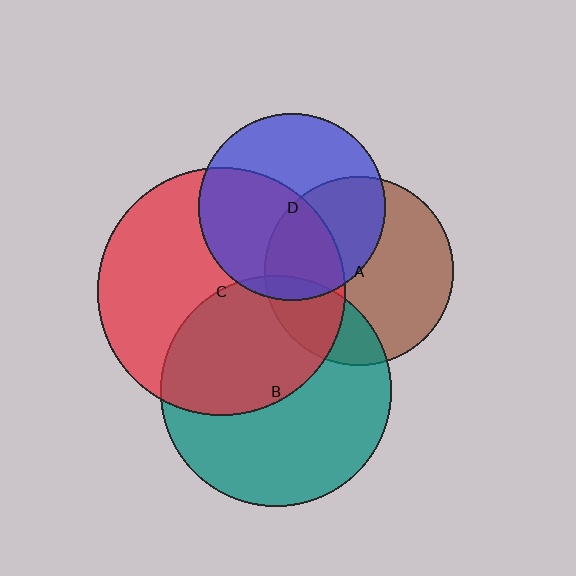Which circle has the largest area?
Circle C (red).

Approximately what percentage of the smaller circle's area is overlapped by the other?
Approximately 30%.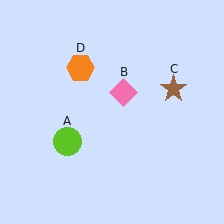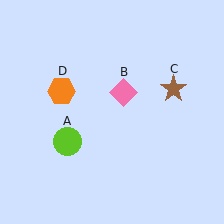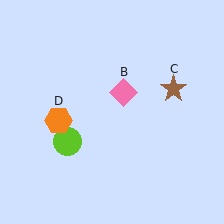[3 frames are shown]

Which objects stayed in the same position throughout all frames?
Lime circle (object A) and pink diamond (object B) and brown star (object C) remained stationary.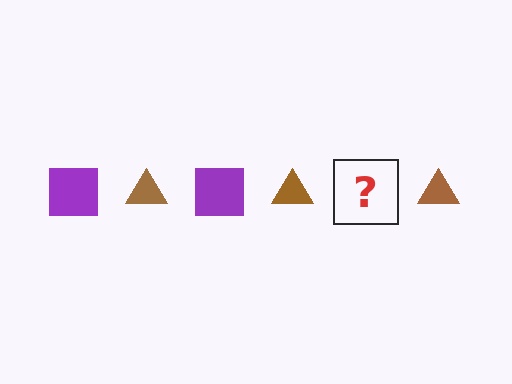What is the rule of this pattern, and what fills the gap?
The rule is that the pattern alternates between purple square and brown triangle. The gap should be filled with a purple square.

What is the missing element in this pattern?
The missing element is a purple square.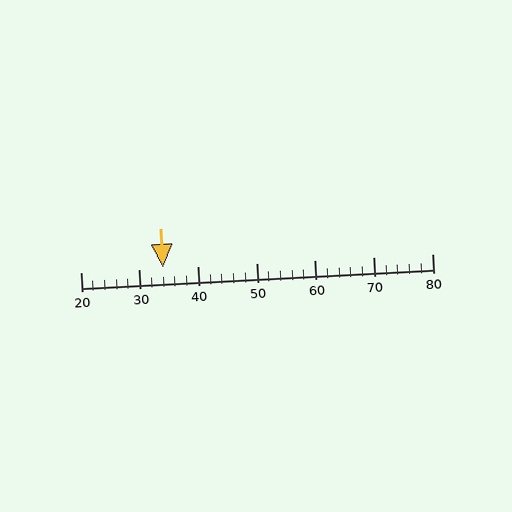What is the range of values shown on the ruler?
The ruler shows values from 20 to 80.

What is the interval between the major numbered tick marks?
The major tick marks are spaced 10 units apart.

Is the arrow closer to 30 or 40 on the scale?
The arrow is closer to 30.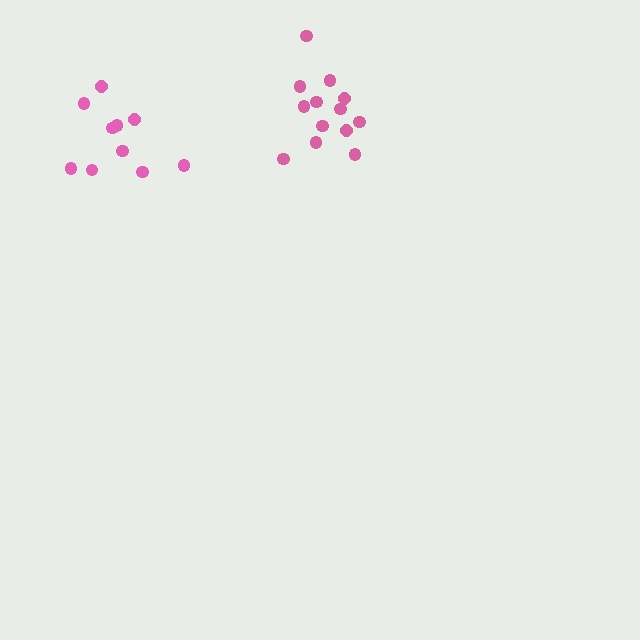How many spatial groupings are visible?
There are 2 spatial groupings.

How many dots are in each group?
Group 1: 13 dots, Group 2: 10 dots (23 total).